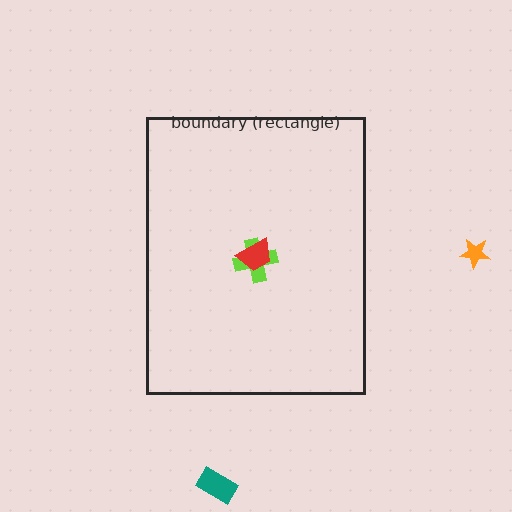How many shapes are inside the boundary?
2 inside, 2 outside.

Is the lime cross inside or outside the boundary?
Inside.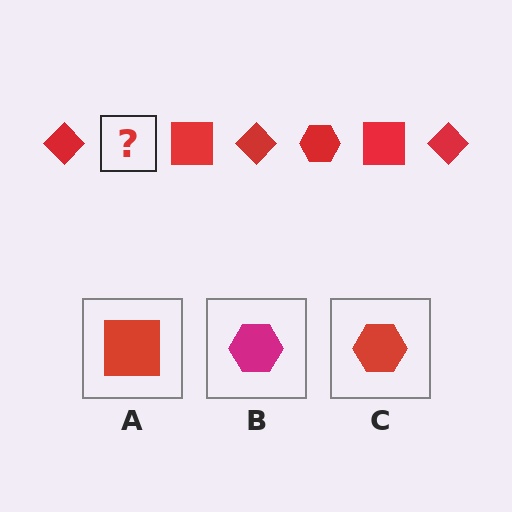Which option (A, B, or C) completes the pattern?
C.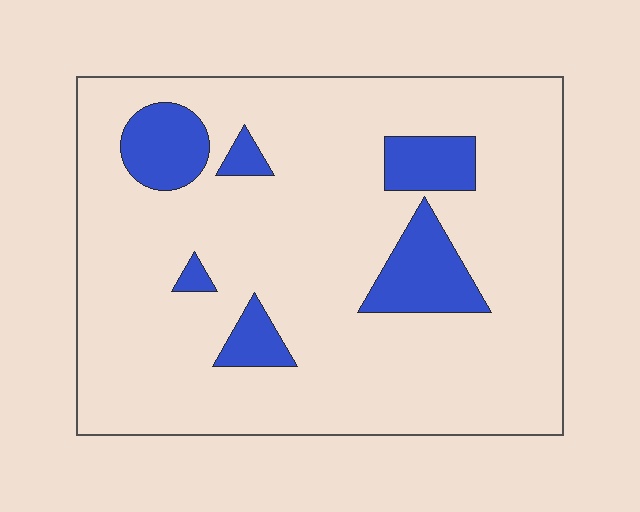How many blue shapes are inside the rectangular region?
6.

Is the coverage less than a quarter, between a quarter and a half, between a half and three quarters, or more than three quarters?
Less than a quarter.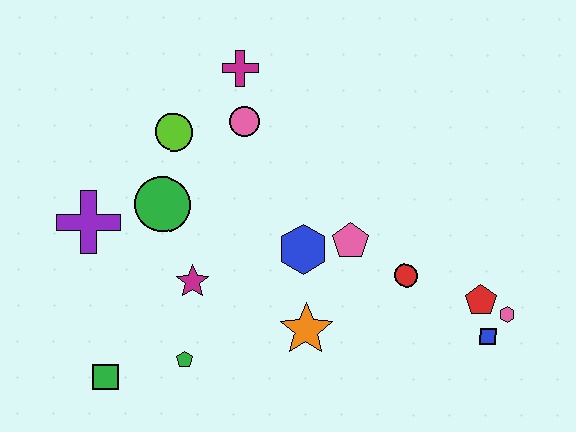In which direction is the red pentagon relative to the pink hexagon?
The red pentagon is to the left of the pink hexagon.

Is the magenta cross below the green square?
No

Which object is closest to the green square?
The green pentagon is closest to the green square.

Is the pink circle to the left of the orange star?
Yes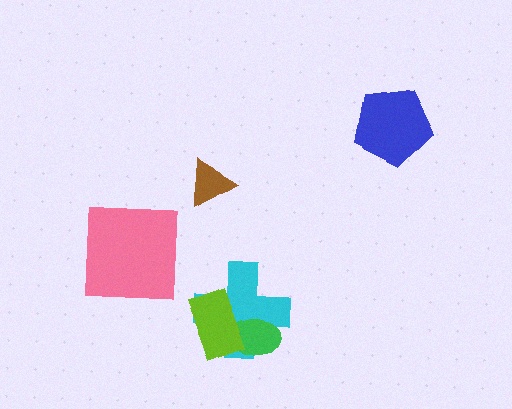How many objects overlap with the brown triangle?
0 objects overlap with the brown triangle.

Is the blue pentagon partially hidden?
No, no other shape covers it.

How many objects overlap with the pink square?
0 objects overlap with the pink square.